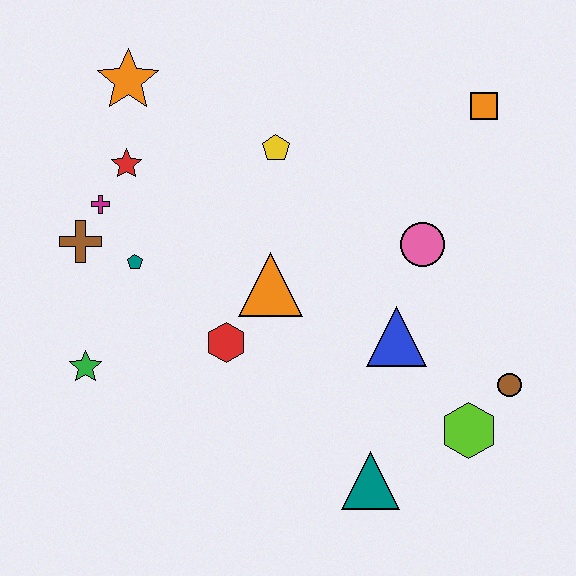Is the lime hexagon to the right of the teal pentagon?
Yes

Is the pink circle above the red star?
No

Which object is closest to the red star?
The magenta cross is closest to the red star.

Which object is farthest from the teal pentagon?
The brown circle is farthest from the teal pentagon.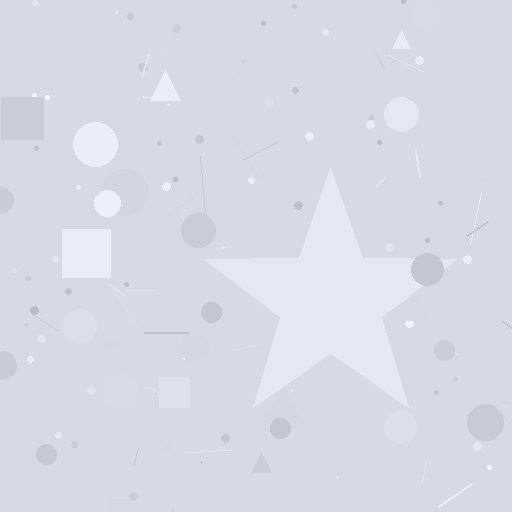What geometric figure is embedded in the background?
A star is embedded in the background.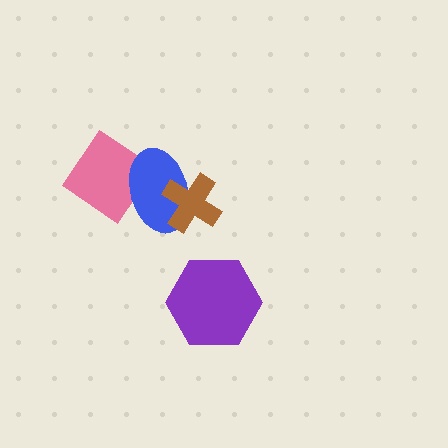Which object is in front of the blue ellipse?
The brown cross is in front of the blue ellipse.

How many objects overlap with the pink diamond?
1 object overlaps with the pink diamond.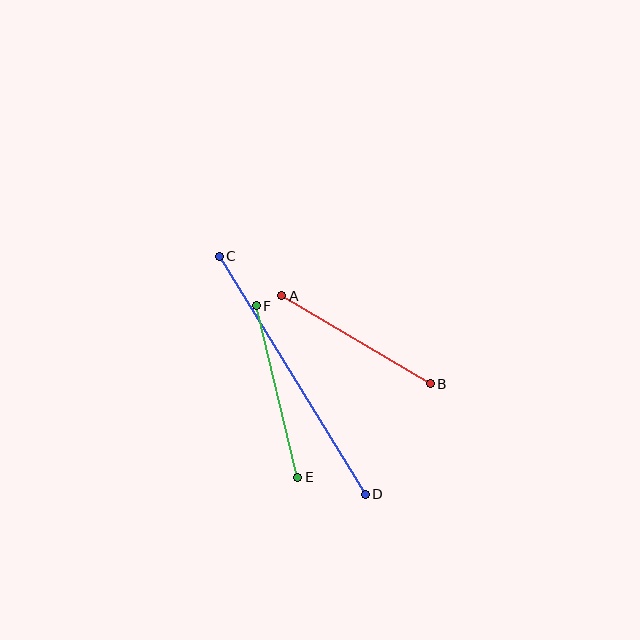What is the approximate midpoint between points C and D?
The midpoint is at approximately (292, 375) pixels.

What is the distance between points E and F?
The distance is approximately 176 pixels.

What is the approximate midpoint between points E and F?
The midpoint is at approximately (277, 392) pixels.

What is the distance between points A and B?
The distance is approximately 172 pixels.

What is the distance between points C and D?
The distance is approximately 279 pixels.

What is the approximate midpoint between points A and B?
The midpoint is at approximately (356, 340) pixels.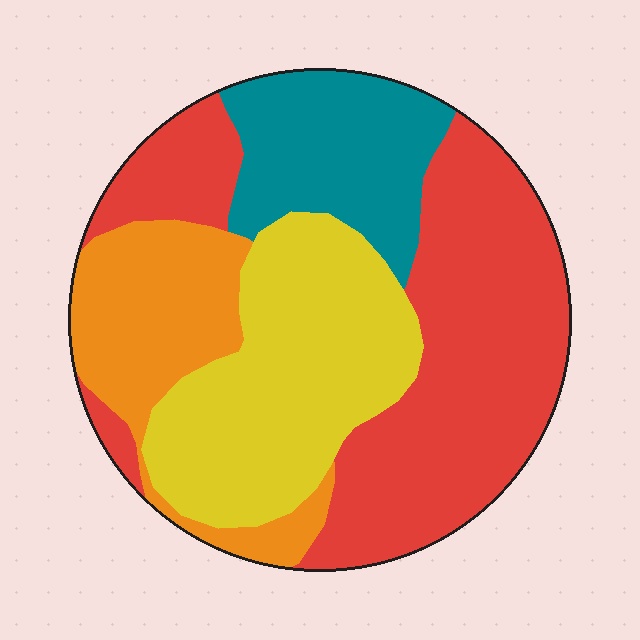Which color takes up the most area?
Red, at roughly 40%.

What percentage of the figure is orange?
Orange covers around 15% of the figure.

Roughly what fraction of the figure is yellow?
Yellow covers about 25% of the figure.